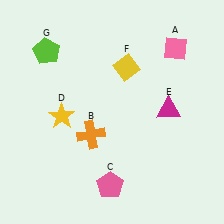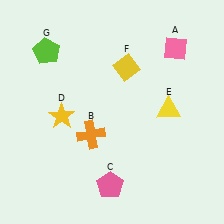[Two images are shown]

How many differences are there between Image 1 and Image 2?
There is 1 difference between the two images.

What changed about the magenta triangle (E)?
In Image 1, E is magenta. In Image 2, it changed to yellow.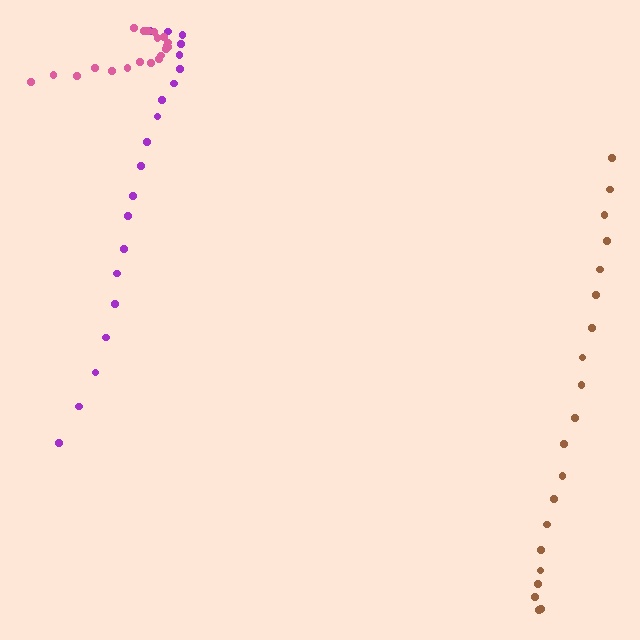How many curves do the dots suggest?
There are 3 distinct paths.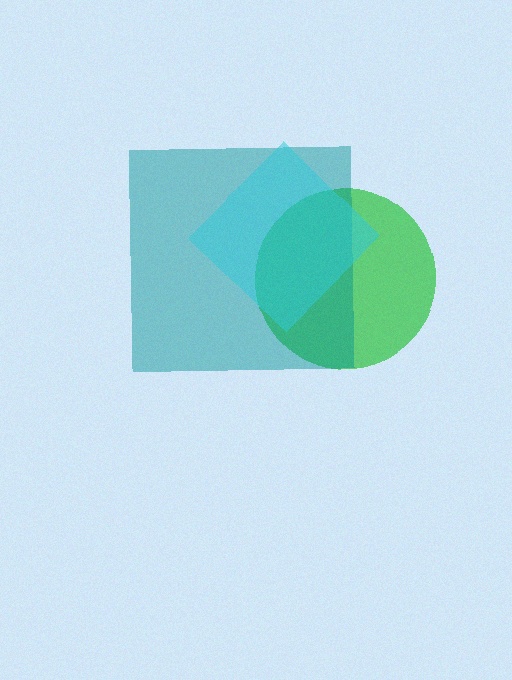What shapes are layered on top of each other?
The layered shapes are: a green circle, a teal square, a cyan diamond.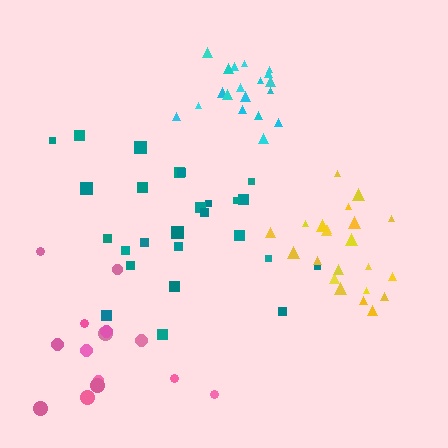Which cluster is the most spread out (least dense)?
Pink.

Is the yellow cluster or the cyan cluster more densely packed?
Cyan.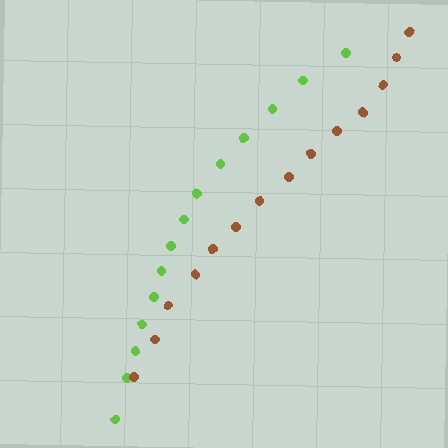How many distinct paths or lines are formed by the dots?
There are 2 distinct paths.